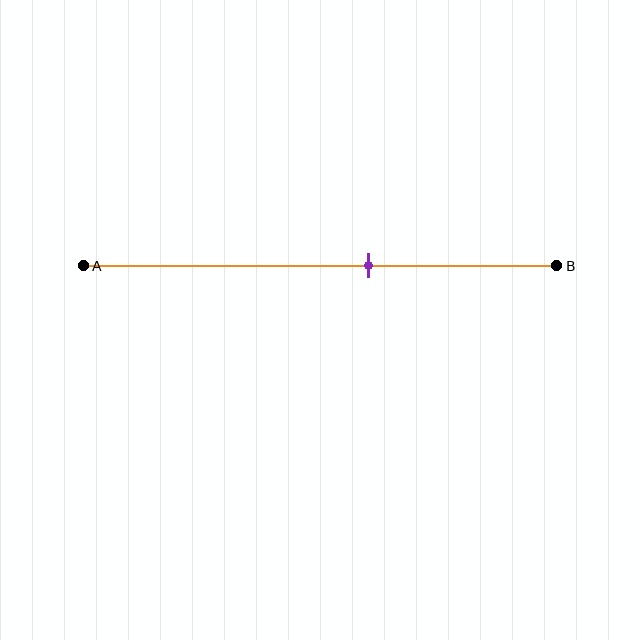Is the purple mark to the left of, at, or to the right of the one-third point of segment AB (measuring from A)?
The purple mark is to the right of the one-third point of segment AB.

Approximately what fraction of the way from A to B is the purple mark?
The purple mark is approximately 60% of the way from A to B.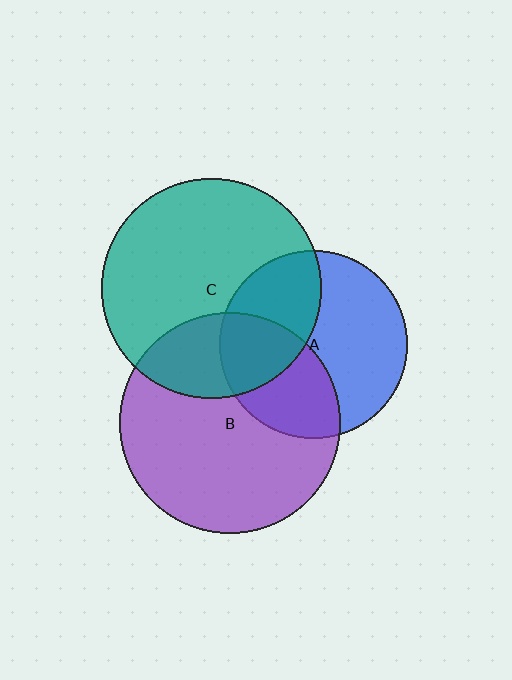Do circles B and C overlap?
Yes.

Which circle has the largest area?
Circle B (purple).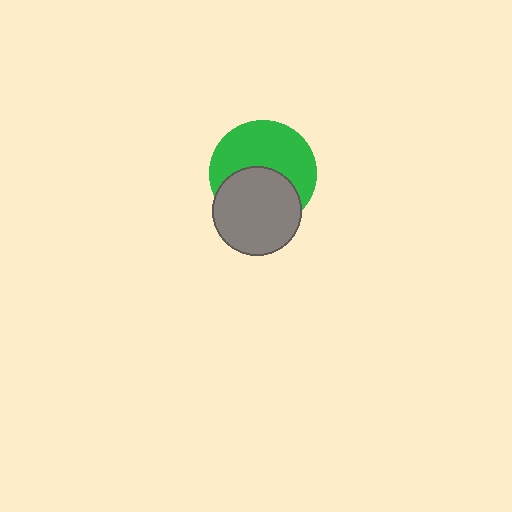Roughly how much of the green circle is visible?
About half of it is visible (roughly 57%).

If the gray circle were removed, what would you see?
You would see the complete green circle.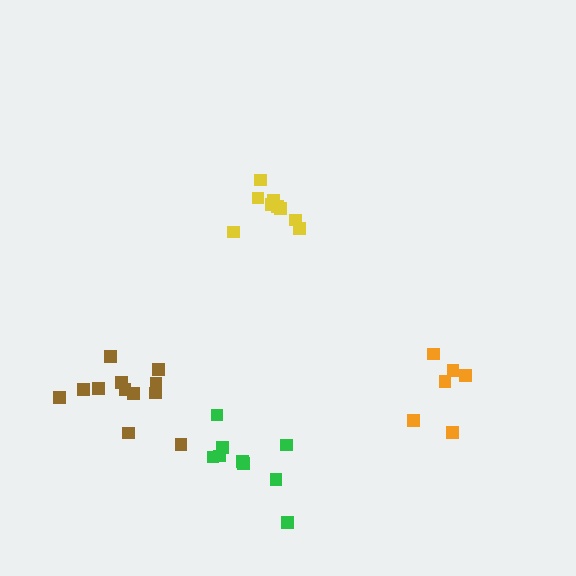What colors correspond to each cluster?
The clusters are colored: yellow, orange, brown, green.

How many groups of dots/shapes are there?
There are 4 groups.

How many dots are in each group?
Group 1: 9 dots, Group 2: 6 dots, Group 3: 12 dots, Group 4: 9 dots (36 total).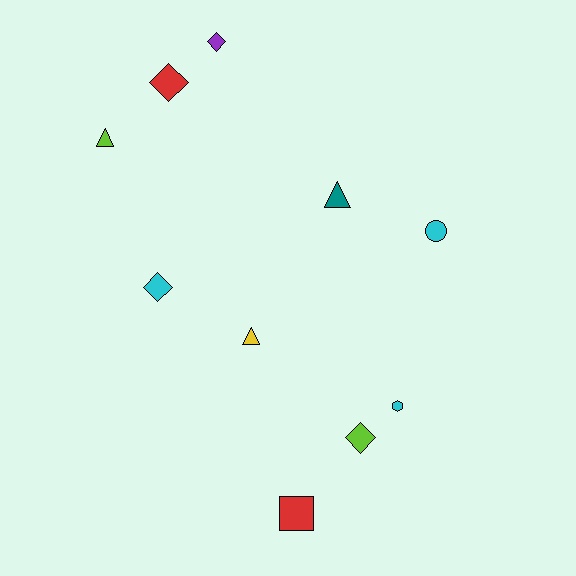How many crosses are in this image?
There are no crosses.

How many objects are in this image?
There are 10 objects.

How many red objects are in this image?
There are 2 red objects.